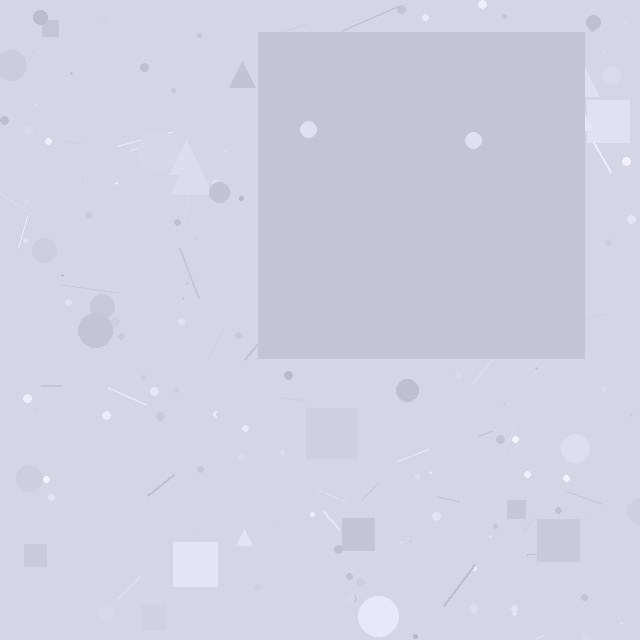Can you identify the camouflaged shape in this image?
The camouflaged shape is a square.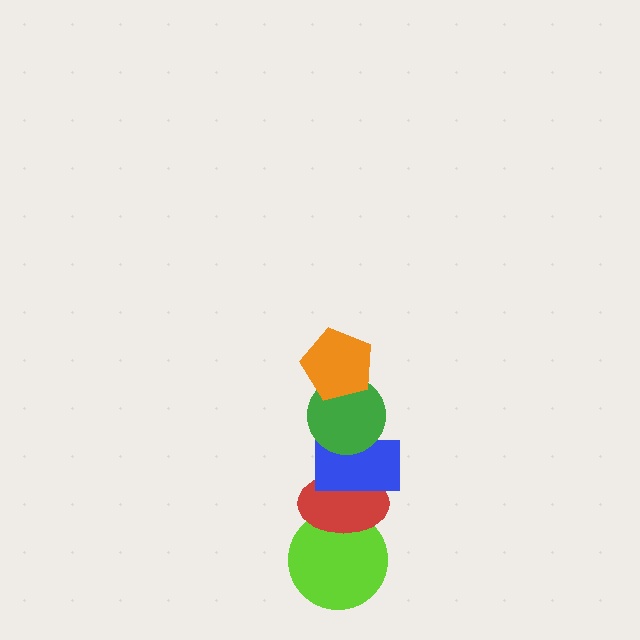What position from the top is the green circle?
The green circle is 2nd from the top.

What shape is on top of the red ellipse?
The blue rectangle is on top of the red ellipse.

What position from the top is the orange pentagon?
The orange pentagon is 1st from the top.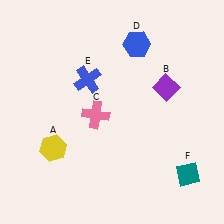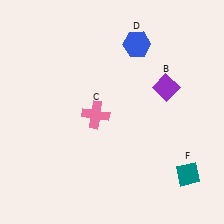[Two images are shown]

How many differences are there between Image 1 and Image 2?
There are 2 differences between the two images.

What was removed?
The yellow hexagon (A), the blue cross (E) were removed in Image 2.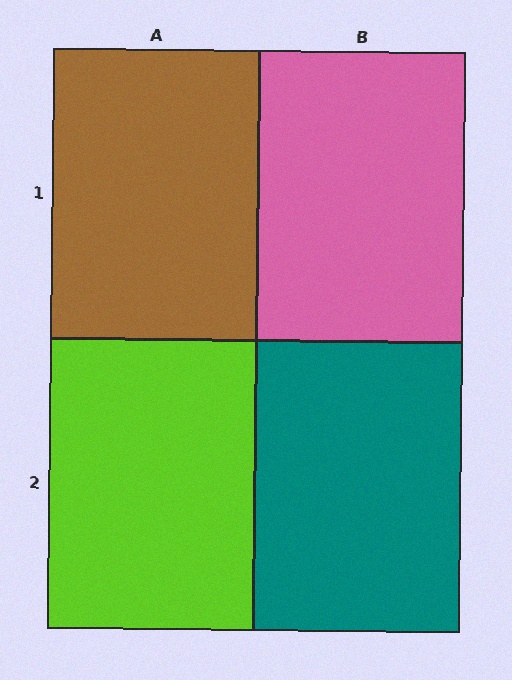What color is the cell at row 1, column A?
Brown.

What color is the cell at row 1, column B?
Pink.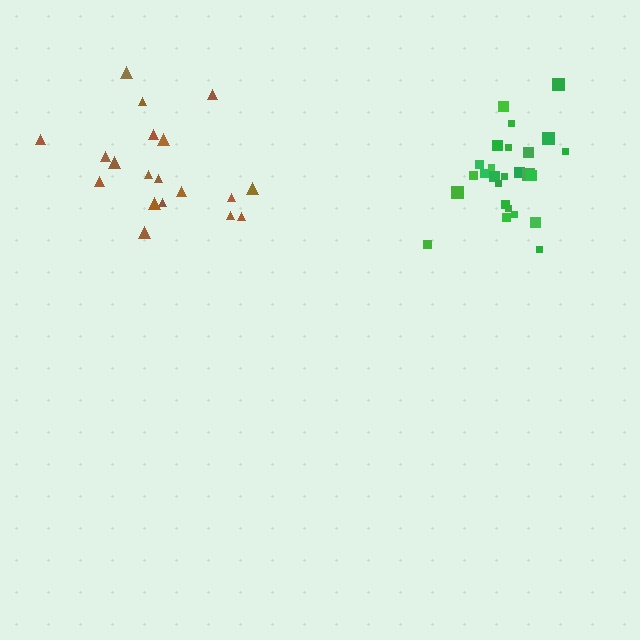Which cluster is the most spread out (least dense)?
Brown.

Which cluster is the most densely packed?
Green.